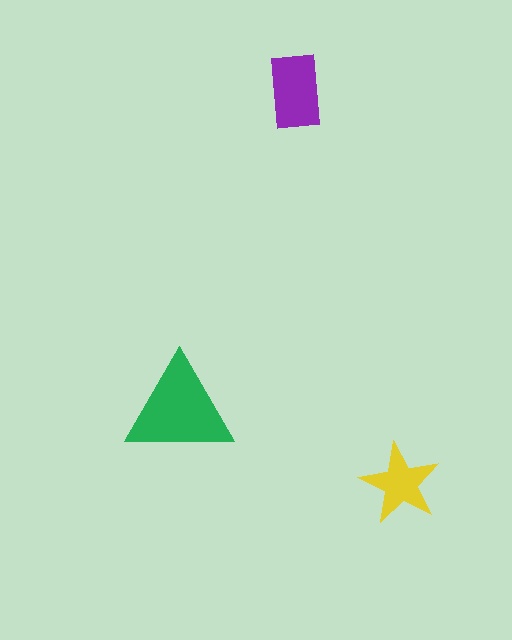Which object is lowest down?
The yellow star is bottommost.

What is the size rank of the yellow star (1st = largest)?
3rd.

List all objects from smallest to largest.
The yellow star, the purple rectangle, the green triangle.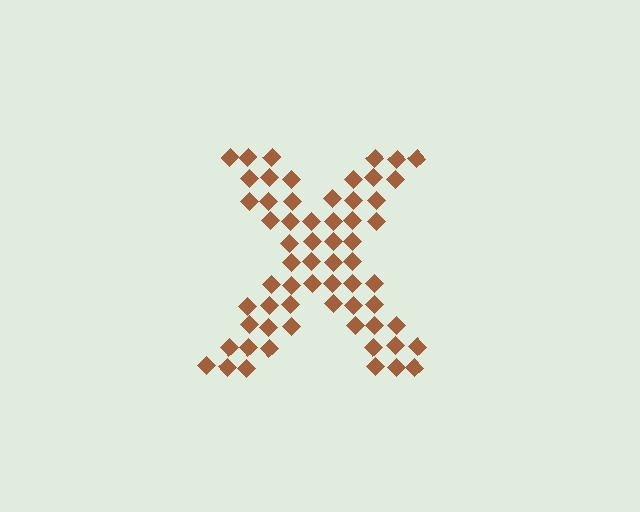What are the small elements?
The small elements are diamonds.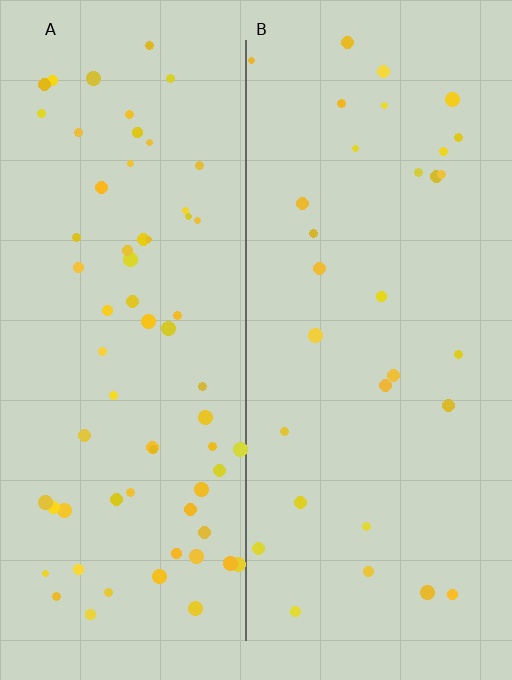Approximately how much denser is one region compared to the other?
Approximately 2.1× — region A over region B.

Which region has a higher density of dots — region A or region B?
A (the left).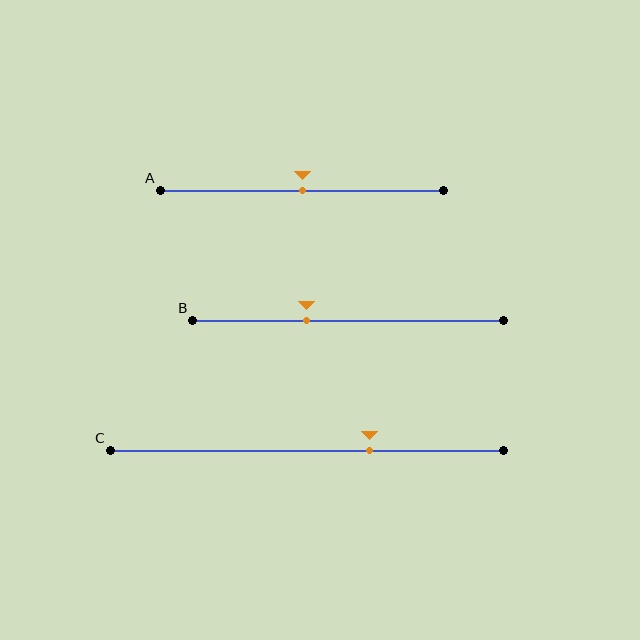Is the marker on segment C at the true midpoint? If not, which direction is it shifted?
No, the marker on segment C is shifted to the right by about 16% of the segment length.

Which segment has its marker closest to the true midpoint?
Segment A has its marker closest to the true midpoint.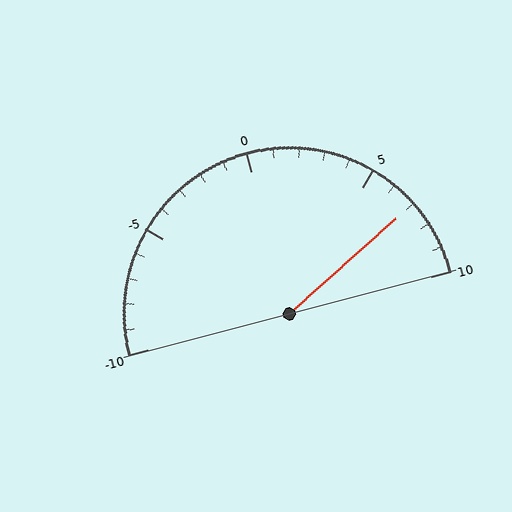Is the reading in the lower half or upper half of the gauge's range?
The reading is in the upper half of the range (-10 to 10).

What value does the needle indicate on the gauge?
The needle indicates approximately 7.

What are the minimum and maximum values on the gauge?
The gauge ranges from -10 to 10.